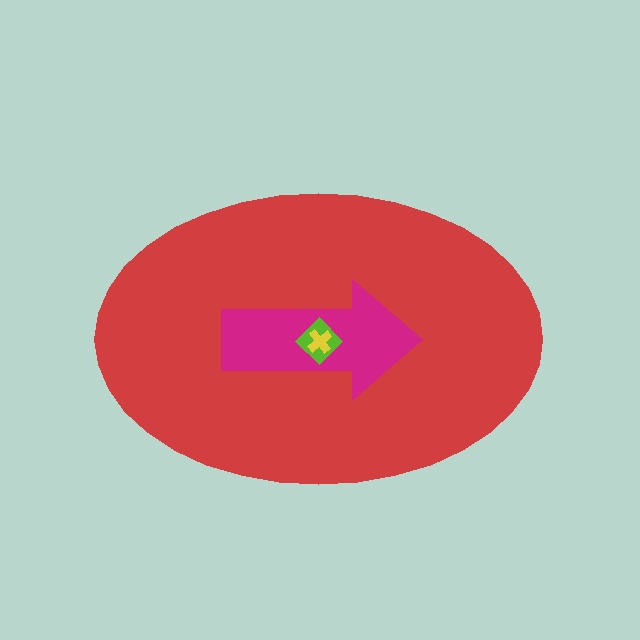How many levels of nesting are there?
4.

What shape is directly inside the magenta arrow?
The lime diamond.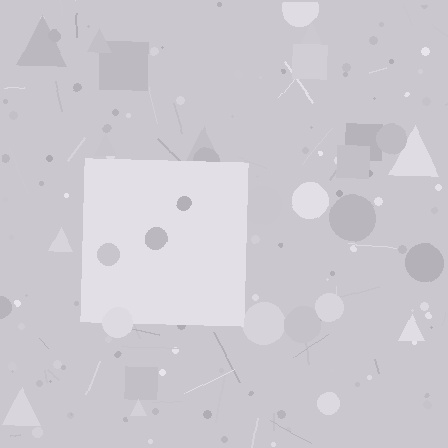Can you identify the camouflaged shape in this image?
The camouflaged shape is a square.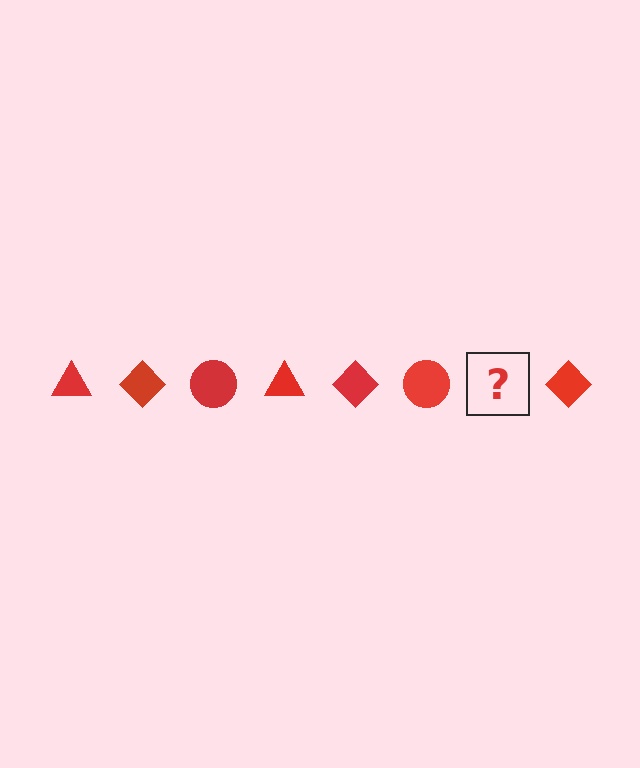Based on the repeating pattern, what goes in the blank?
The blank should be a red triangle.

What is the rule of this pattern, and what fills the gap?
The rule is that the pattern cycles through triangle, diamond, circle shapes in red. The gap should be filled with a red triangle.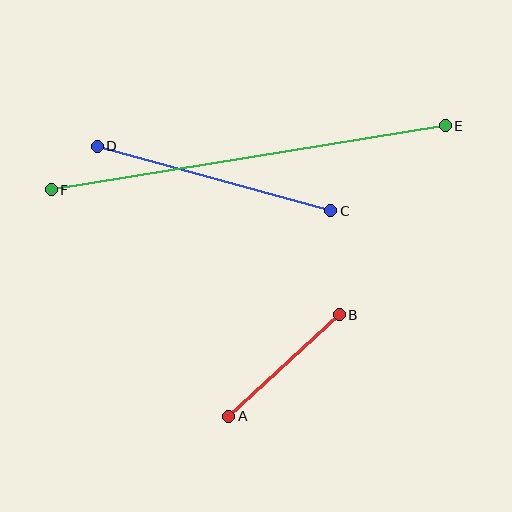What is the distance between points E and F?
The distance is approximately 399 pixels.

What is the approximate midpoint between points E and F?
The midpoint is at approximately (248, 158) pixels.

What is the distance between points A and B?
The distance is approximately 150 pixels.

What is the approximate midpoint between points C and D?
The midpoint is at approximately (214, 179) pixels.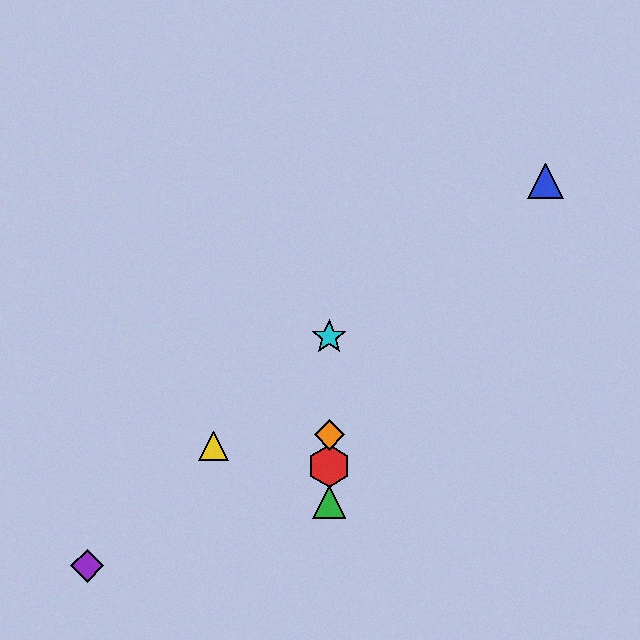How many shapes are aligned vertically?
4 shapes (the red hexagon, the green triangle, the orange diamond, the cyan star) are aligned vertically.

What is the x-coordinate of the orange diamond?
The orange diamond is at x≈329.